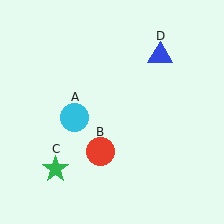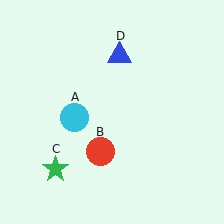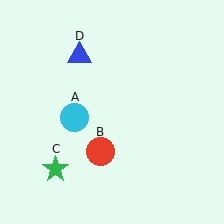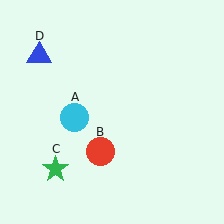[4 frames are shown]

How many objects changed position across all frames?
1 object changed position: blue triangle (object D).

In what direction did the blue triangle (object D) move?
The blue triangle (object D) moved left.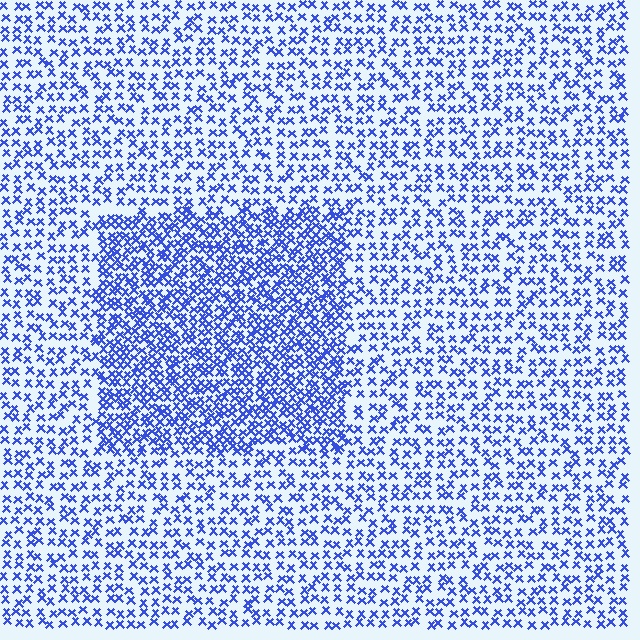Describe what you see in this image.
The image contains small blue elements arranged at two different densities. A rectangle-shaped region is visible where the elements are more densely packed than the surrounding area.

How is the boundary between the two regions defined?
The boundary is defined by a change in element density (approximately 1.9x ratio). All elements are the same color, size, and shape.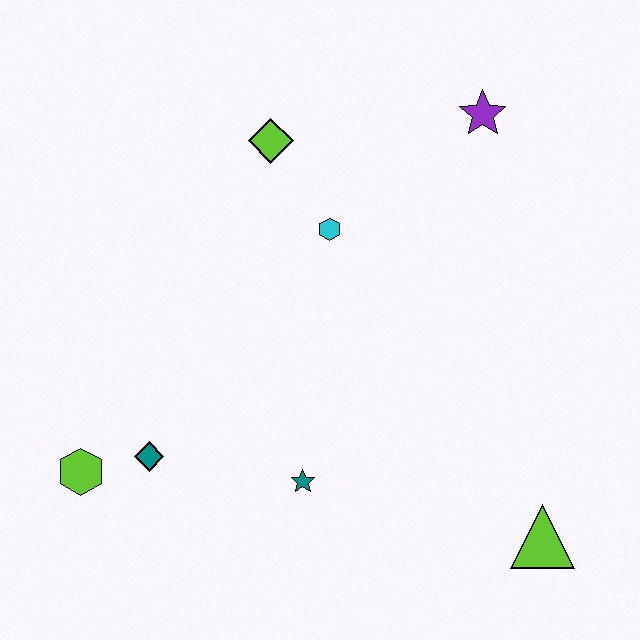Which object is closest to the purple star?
The cyan hexagon is closest to the purple star.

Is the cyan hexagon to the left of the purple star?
Yes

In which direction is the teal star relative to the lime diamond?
The teal star is below the lime diamond.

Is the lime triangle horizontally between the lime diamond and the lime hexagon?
No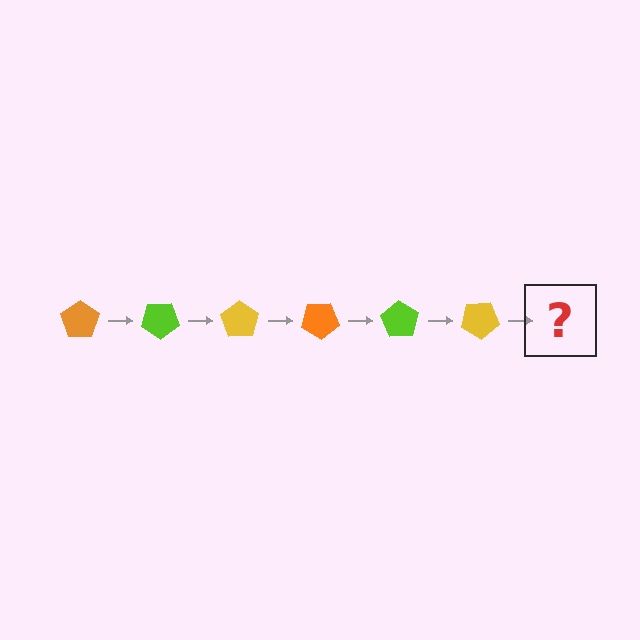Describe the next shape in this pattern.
It should be an orange pentagon, rotated 210 degrees from the start.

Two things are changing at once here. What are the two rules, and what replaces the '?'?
The two rules are that it rotates 35 degrees each step and the color cycles through orange, lime, and yellow. The '?' should be an orange pentagon, rotated 210 degrees from the start.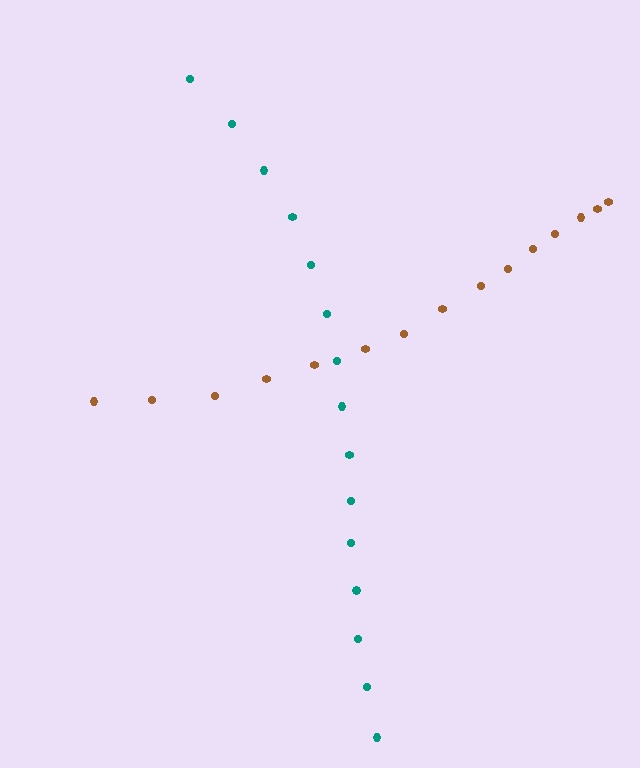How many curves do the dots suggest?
There are 2 distinct paths.